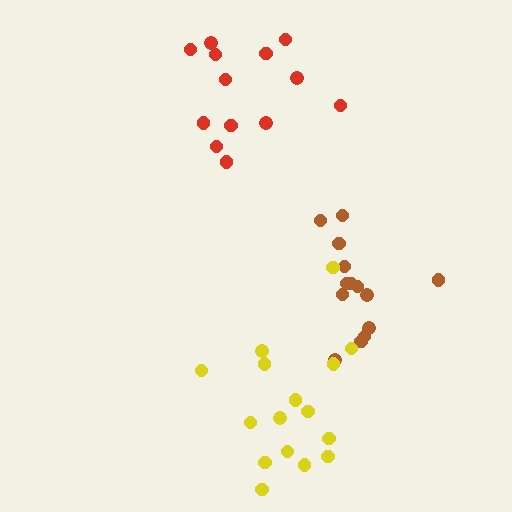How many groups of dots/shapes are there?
There are 3 groups.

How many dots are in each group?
Group 1: 13 dots, Group 2: 14 dots, Group 3: 16 dots (43 total).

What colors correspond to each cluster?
The clusters are colored: red, brown, yellow.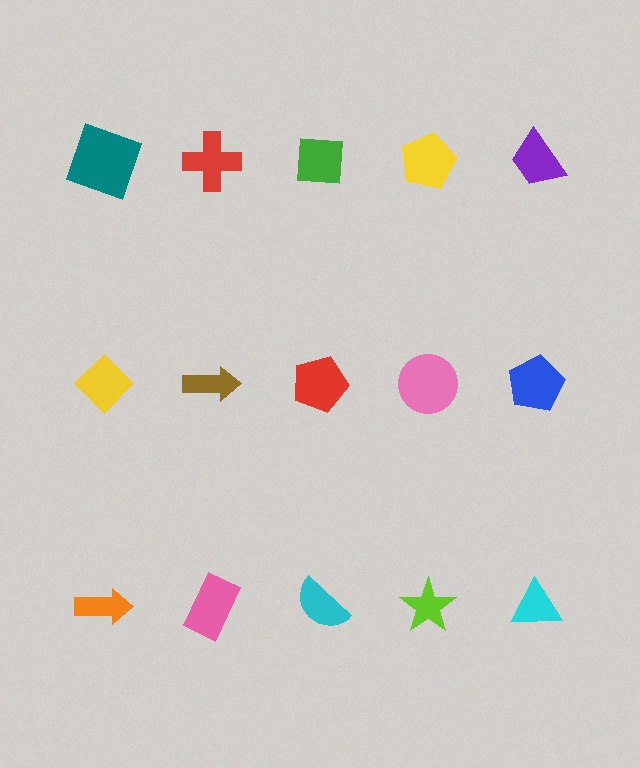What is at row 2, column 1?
A yellow diamond.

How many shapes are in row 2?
5 shapes.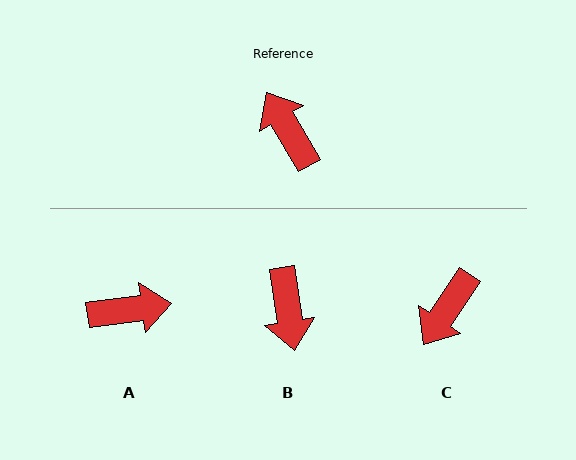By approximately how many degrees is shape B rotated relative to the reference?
Approximately 158 degrees counter-clockwise.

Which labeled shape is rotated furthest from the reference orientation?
B, about 158 degrees away.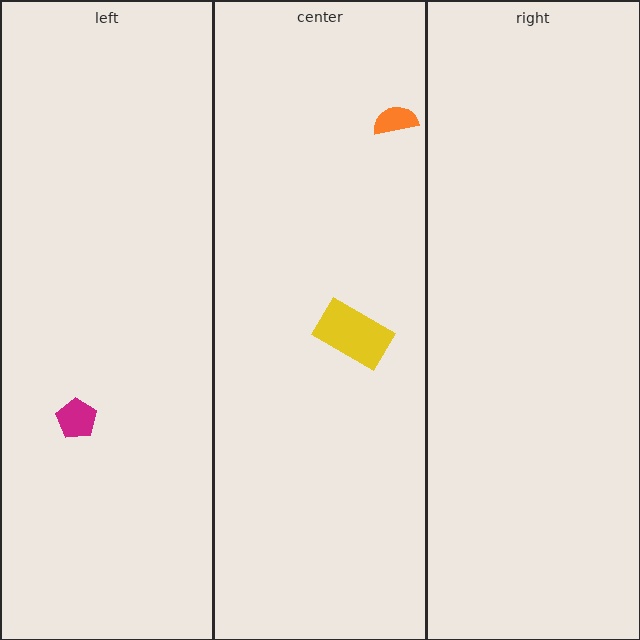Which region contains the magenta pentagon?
The left region.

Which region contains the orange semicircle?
The center region.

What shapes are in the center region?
The orange semicircle, the yellow rectangle.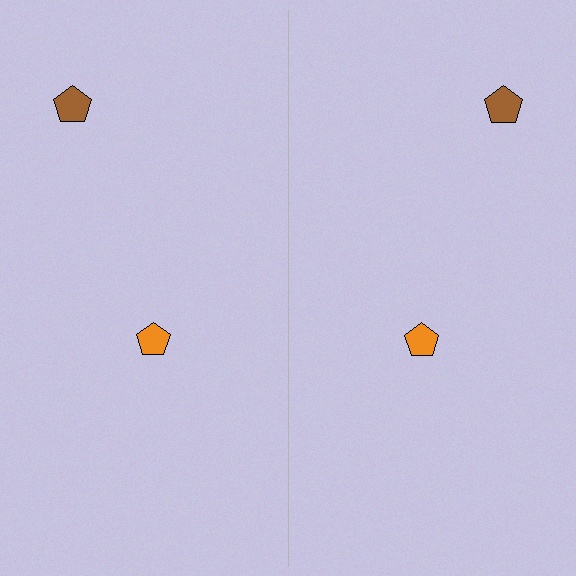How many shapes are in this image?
There are 4 shapes in this image.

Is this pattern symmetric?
Yes, this pattern has bilateral (reflection) symmetry.